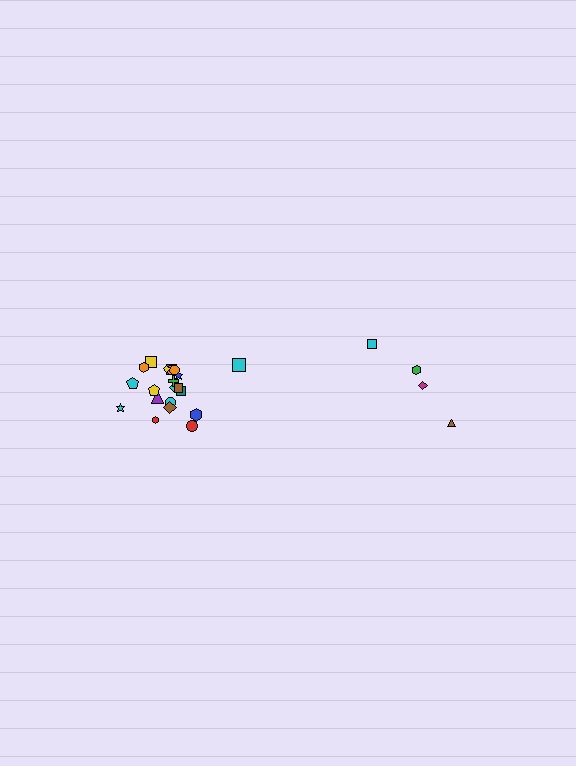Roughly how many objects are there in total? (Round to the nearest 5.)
Roughly 25 objects in total.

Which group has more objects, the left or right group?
The left group.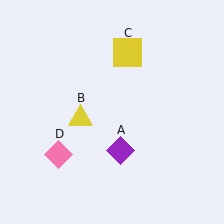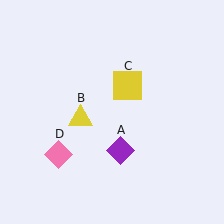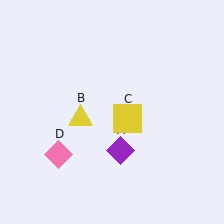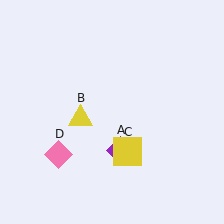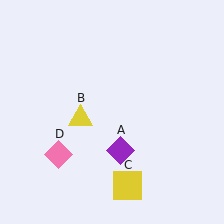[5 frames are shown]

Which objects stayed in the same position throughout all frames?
Purple diamond (object A) and yellow triangle (object B) and pink diamond (object D) remained stationary.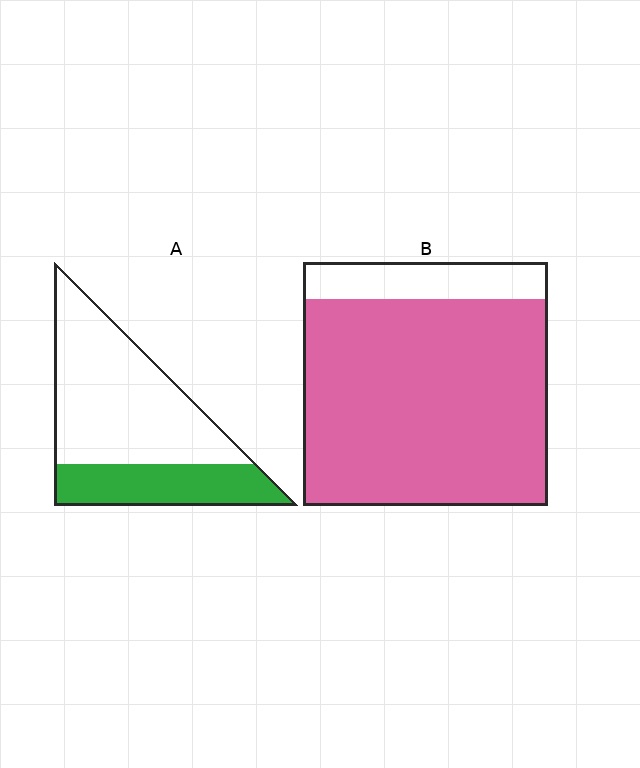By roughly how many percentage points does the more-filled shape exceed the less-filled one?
By roughly 55 percentage points (B over A).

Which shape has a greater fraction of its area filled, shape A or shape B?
Shape B.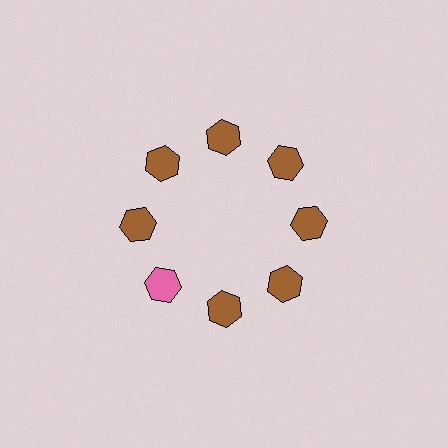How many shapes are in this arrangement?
There are 8 shapes arranged in a ring pattern.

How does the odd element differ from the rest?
It has a different color: pink instead of brown.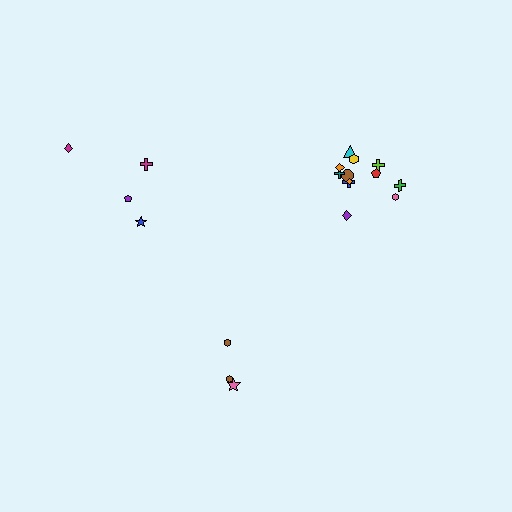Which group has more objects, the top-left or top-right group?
The top-right group.